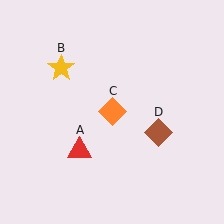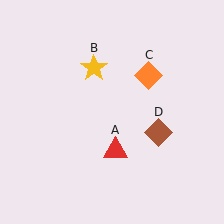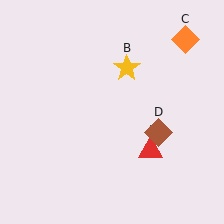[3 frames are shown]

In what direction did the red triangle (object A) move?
The red triangle (object A) moved right.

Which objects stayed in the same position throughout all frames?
Brown diamond (object D) remained stationary.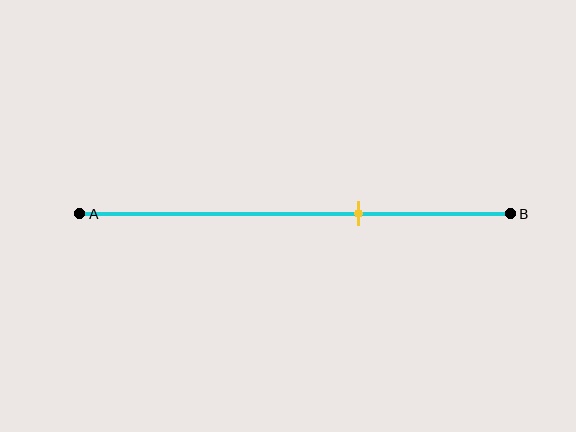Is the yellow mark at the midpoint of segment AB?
No, the mark is at about 65% from A, not at the 50% midpoint.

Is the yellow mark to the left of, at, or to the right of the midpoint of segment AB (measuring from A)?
The yellow mark is to the right of the midpoint of segment AB.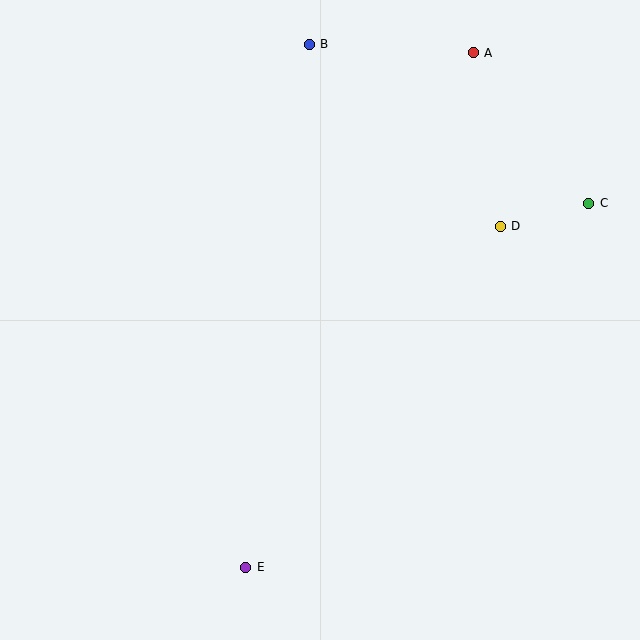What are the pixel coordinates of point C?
Point C is at (589, 203).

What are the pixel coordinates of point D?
Point D is at (500, 226).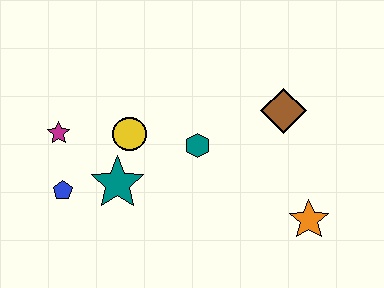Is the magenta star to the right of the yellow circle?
No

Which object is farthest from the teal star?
The orange star is farthest from the teal star.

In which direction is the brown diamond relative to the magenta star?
The brown diamond is to the right of the magenta star.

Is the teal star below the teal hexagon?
Yes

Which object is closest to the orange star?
The brown diamond is closest to the orange star.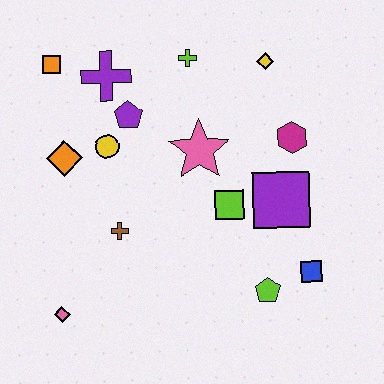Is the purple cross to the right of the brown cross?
No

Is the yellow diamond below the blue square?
No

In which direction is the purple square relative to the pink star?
The purple square is to the right of the pink star.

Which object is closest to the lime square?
The purple square is closest to the lime square.